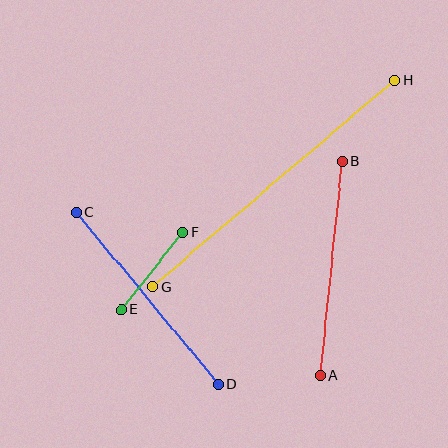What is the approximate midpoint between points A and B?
The midpoint is at approximately (331, 269) pixels.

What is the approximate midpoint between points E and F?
The midpoint is at approximately (152, 271) pixels.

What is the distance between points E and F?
The distance is approximately 99 pixels.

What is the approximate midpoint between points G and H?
The midpoint is at approximately (274, 184) pixels.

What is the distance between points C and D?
The distance is approximately 223 pixels.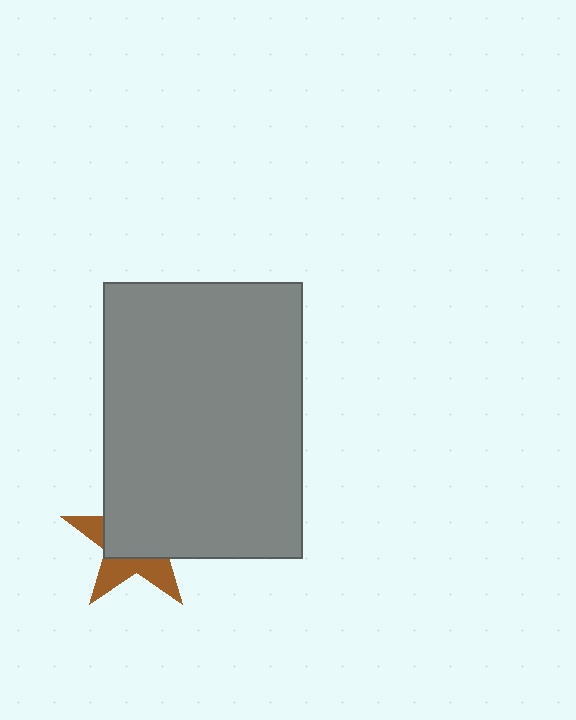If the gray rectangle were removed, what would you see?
You would see the complete brown star.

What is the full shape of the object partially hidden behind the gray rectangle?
The partially hidden object is a brown star.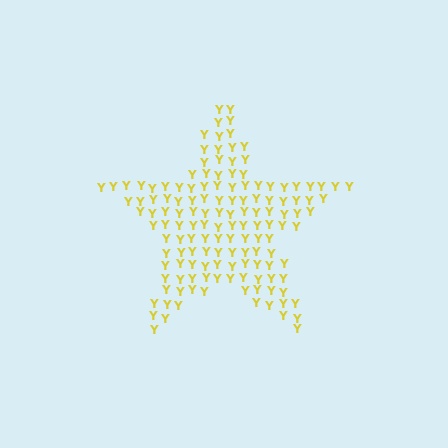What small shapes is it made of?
It is made of small letter Y's.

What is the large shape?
The large shape is a star.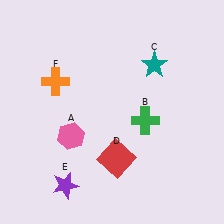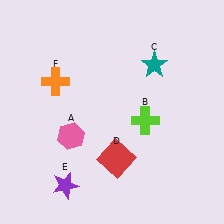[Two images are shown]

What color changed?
The cross (B) changed from green in Image 1 to lime in Image 2.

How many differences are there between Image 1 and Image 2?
There is 1 difference between the two images.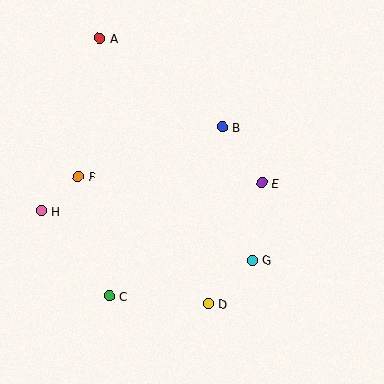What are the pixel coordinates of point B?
Point B is at (222, 127).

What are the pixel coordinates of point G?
Point G is at (252, 260).